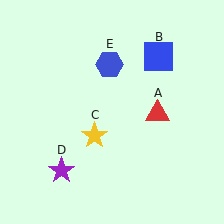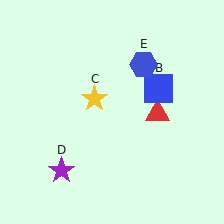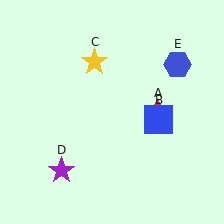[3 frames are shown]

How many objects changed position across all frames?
3 objects changed position: blue square (object B), yellow star (object C), blue hexagon (object E).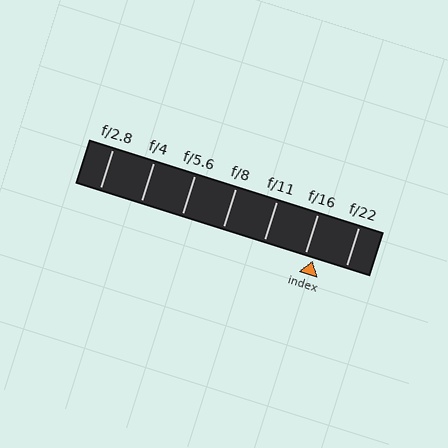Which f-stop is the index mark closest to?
The index mark is closest to f/16.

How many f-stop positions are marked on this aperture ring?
There are 7 f-stop positions marked.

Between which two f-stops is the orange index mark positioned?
The index mark is between f/16 and f/22.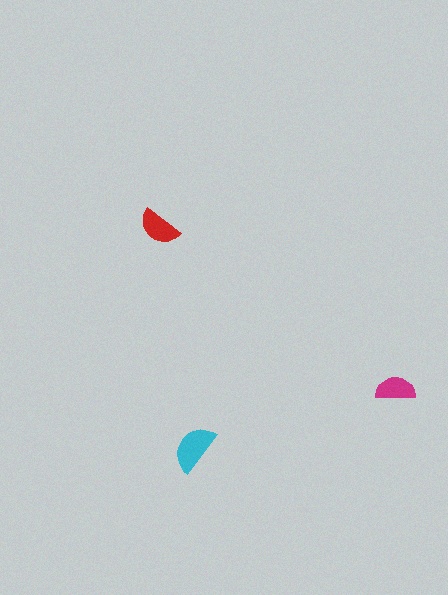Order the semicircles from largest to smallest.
the cyan one, the red one, the magenta one.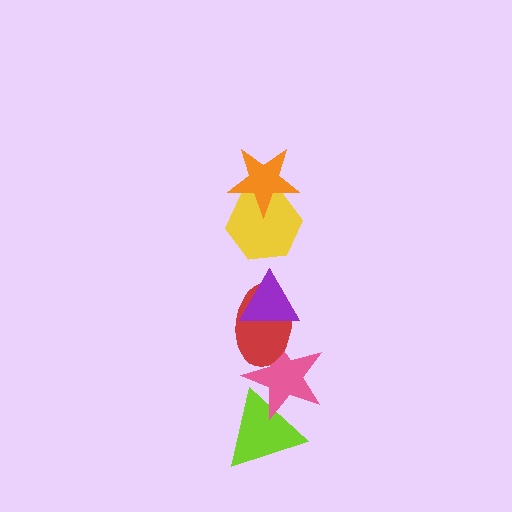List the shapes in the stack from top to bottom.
From top to bottom: the orange star, the yellow hexagon, the purple triangle, the red ellipse, the pink star, the lime triangle.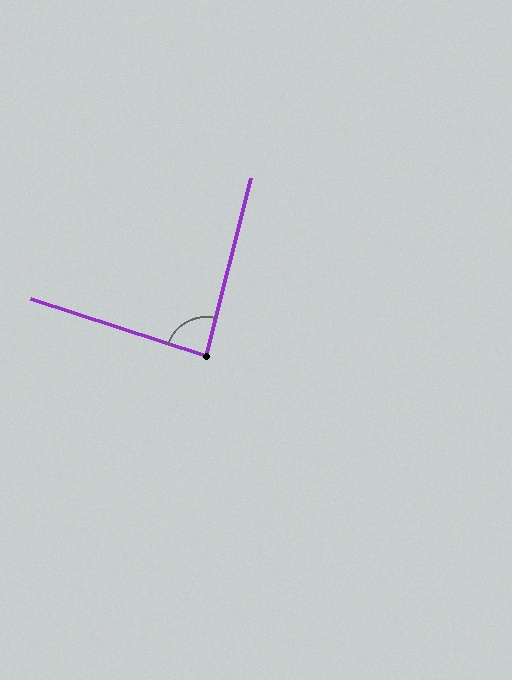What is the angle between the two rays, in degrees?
Approximately 86 degrees.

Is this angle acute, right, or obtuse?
It is approximately a right angle.